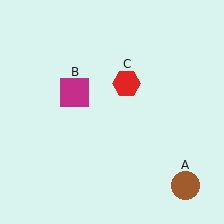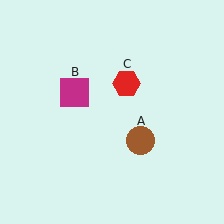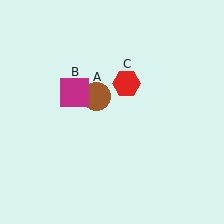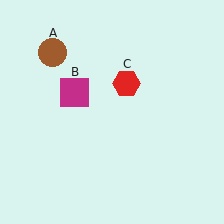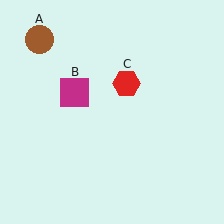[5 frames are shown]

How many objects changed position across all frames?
1 object changed position: brown circle (object A).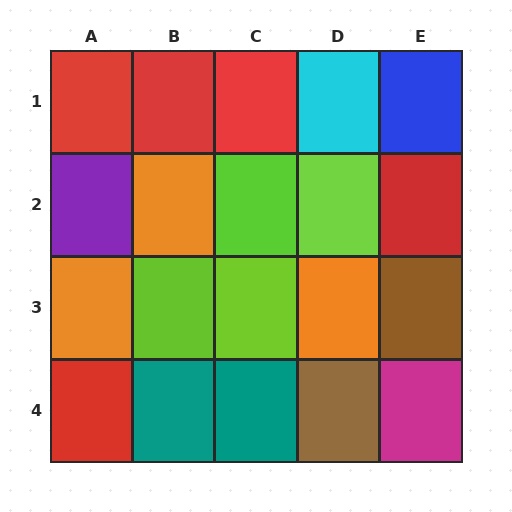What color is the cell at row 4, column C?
Teal.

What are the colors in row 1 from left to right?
Red, red, red, cyan, blue.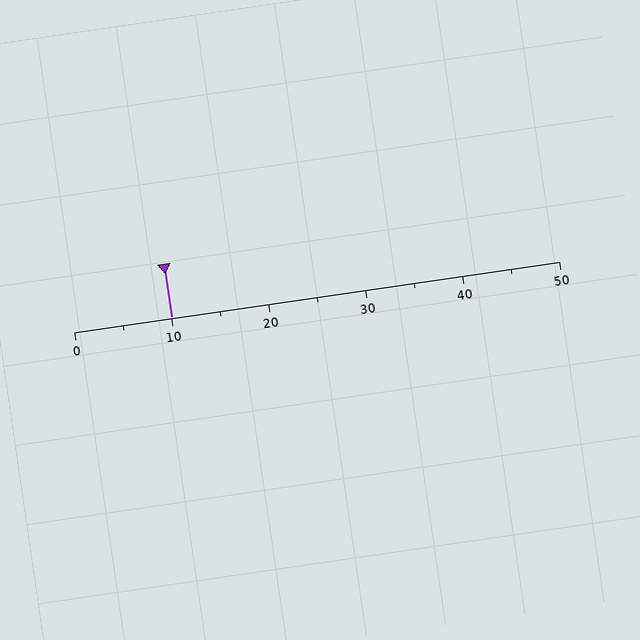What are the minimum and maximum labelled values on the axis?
The axis runs from 0 to 50.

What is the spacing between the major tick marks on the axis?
The major ticks are spaced 10 apart.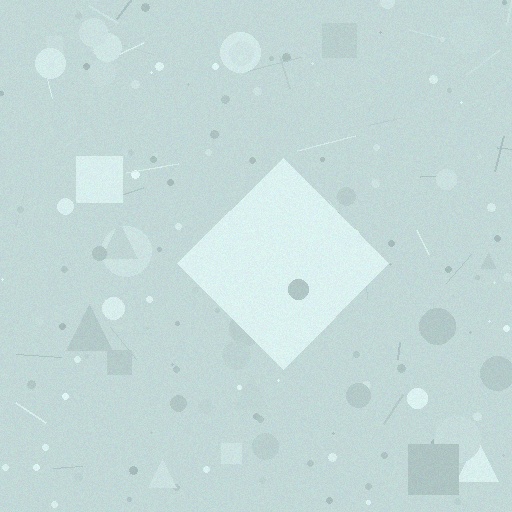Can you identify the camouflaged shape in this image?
The camouflaged shape is a diamond.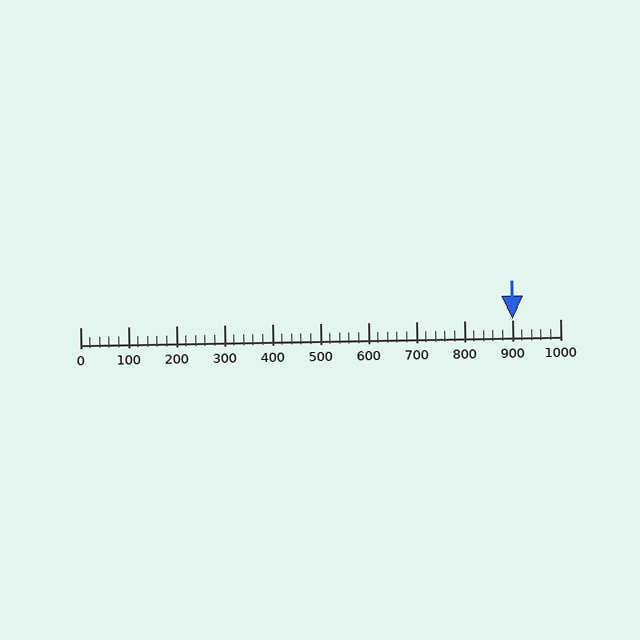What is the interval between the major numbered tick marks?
The major tick marks are spaced 100 units apart.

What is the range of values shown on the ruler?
The ruler shows values from 0 to 1000.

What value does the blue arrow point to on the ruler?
The blue arrow points to approximately 900.